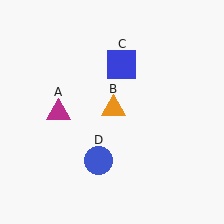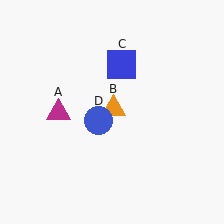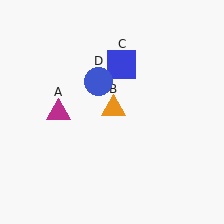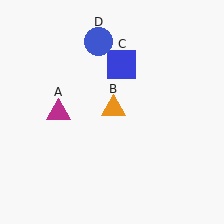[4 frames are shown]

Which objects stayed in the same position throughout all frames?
Magenta triangle (object A) and orange triangle (object B) and blue square (object C) remained stationary.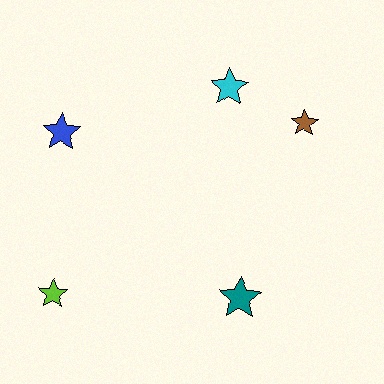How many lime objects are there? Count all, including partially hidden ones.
There is 1 lime object.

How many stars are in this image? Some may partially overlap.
There are 5 stars.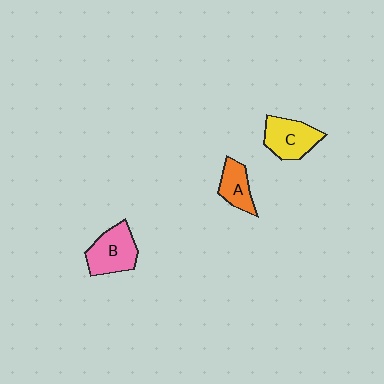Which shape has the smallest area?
Shape A (orange).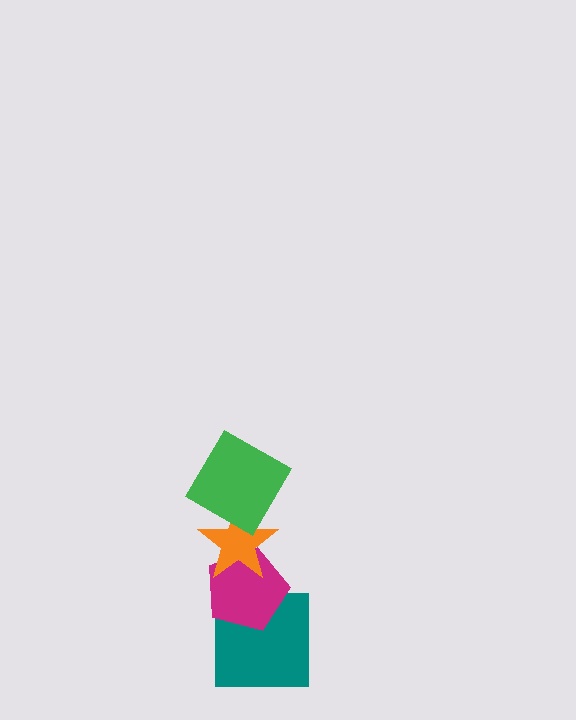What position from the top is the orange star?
The orange star is 2nd from the top.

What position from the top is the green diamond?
The green diamond is 1st from the top.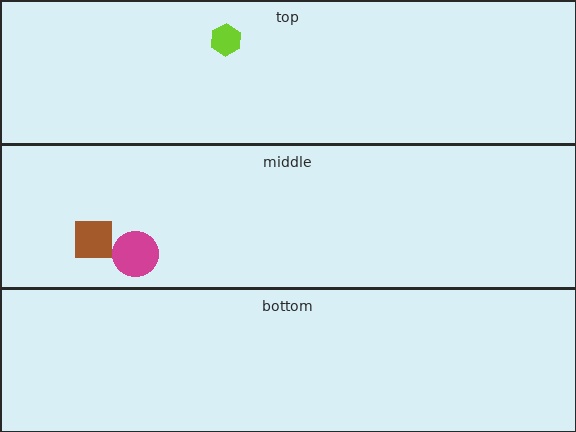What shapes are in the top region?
The lime hexagon.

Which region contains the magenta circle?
The middle region.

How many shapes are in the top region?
1.